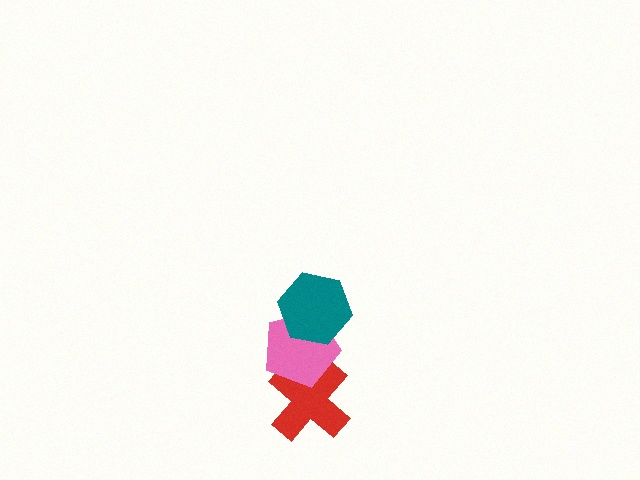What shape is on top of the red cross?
The pink pentagon is on top of the red cross.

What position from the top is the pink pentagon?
The pink pentagon is 2nd from the top.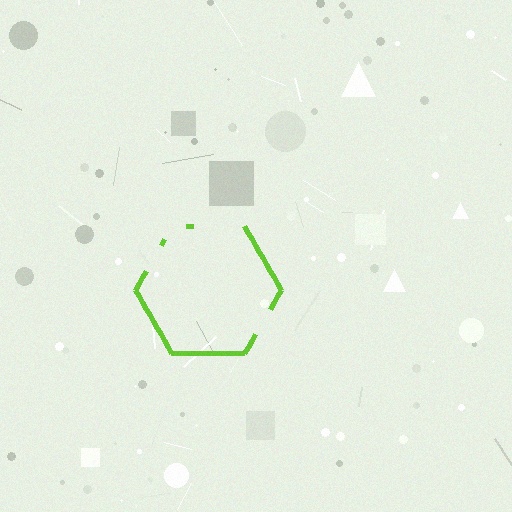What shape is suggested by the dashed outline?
The dashed outline suggests a hexagon.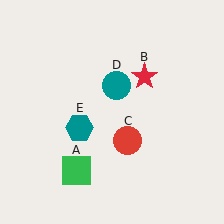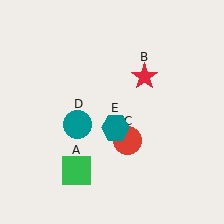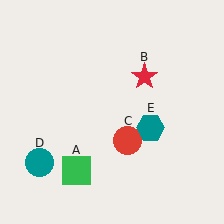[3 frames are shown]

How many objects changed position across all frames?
2 objects changed position: teal circle (object D), teal hexagon (object E).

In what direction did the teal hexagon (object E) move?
The teal hexagon (object E) moved right.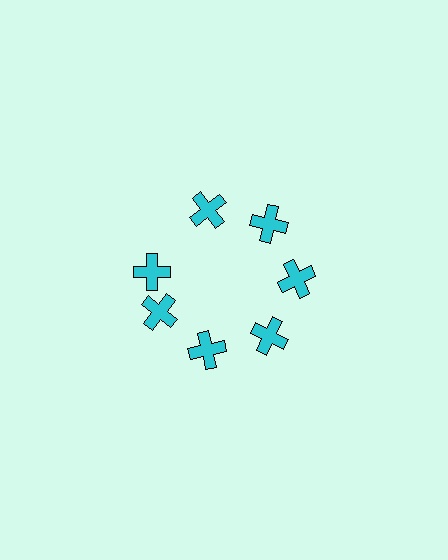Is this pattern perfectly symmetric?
No. The 7 cyan crosses are arranged in a ring, but one element near the 10 o'clock position is rotated out of alignment along the ring, breaking the 7-fold rotational symmetry.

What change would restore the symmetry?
The symmetry would be restored by rotating it back into even spacing with its neighbors so that all 7 crosses sit at equal angles and equal distance from the center.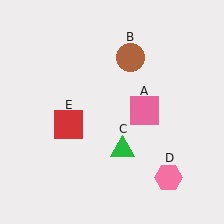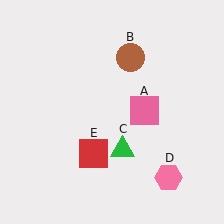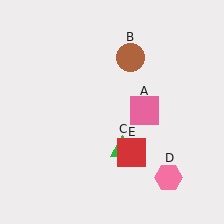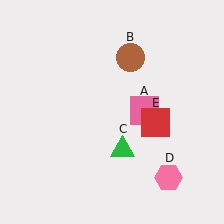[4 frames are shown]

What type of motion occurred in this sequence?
The red square (object E) rotated counterclockwise around the center of the scene.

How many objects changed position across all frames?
1 object changed position: red square (object E).